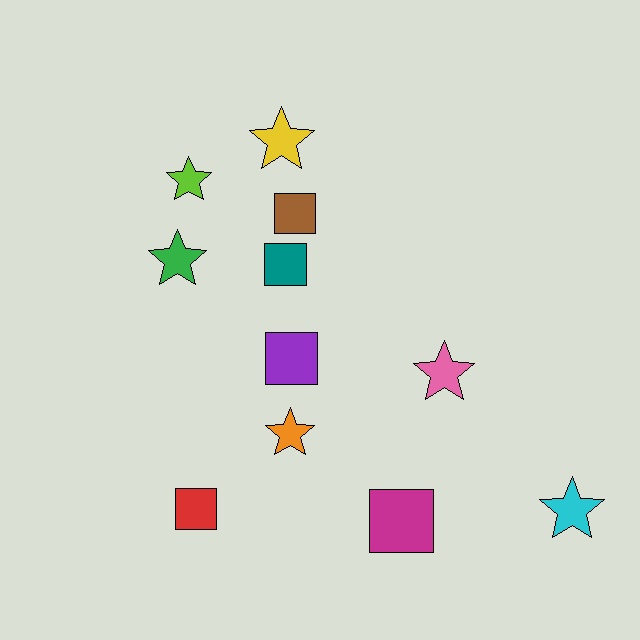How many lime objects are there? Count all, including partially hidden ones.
There is 1 lime object.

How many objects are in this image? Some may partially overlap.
There are 11 objects.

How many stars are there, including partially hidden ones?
There are 6 stars.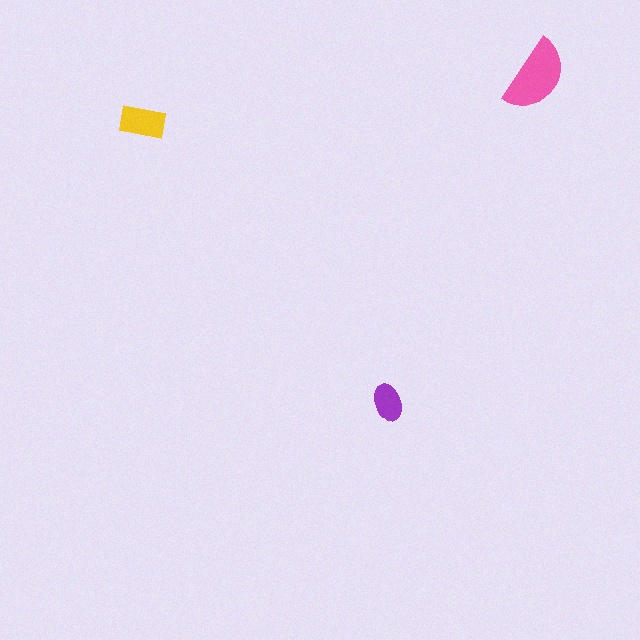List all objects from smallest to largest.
The purple ellipse, the yellow rectangle, the pink semicircle.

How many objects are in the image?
There are 3 objects in the image.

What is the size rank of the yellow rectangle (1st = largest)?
2nd.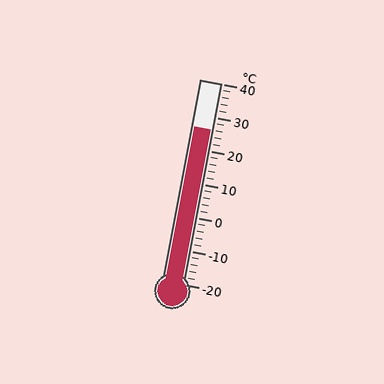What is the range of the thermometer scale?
The thermometer scale ranges from -20°C to 40°C.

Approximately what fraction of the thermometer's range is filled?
The thermometer is filled to approximately 75% of its range.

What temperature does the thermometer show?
The thermometer shows approximately 26°C.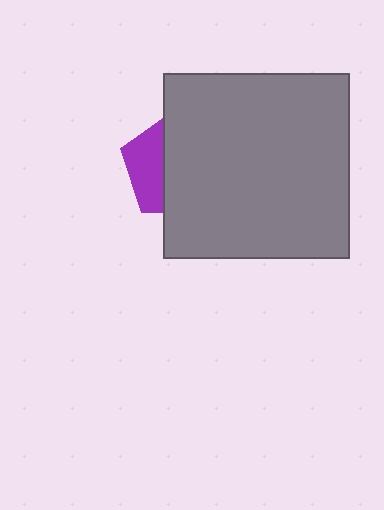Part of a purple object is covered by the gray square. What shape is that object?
It is a pentagon.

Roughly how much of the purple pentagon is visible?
A small part of it is visible (roughly 35%).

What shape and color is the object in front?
The object in front is a gray square.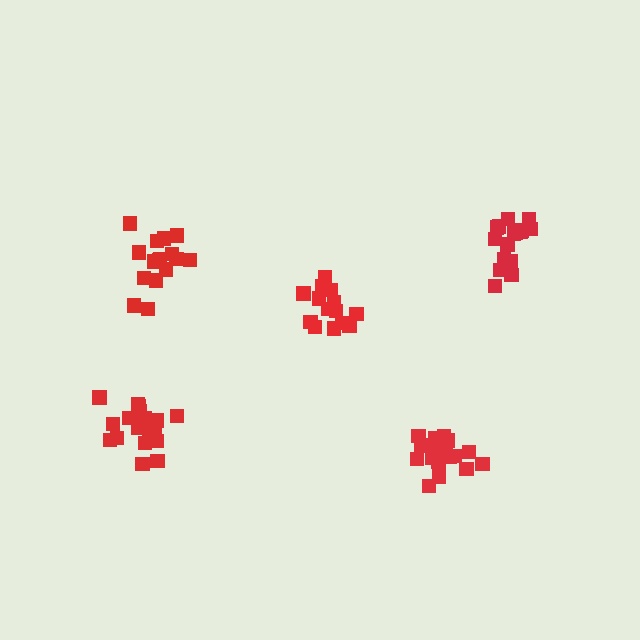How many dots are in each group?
Group 1: 19 dots, Group 2: 15 dots, Group 3: 21 dots, Group 4: 16 dots, Group 5: 16 dots (87 total).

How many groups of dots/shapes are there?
There are 5 groups.